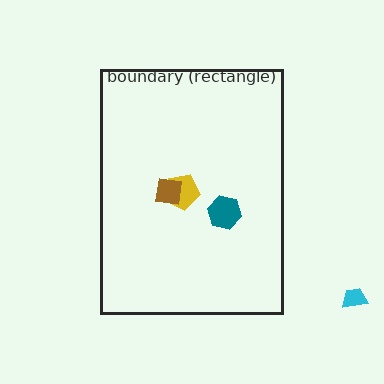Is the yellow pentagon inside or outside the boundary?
Inside.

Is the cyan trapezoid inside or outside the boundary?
Outside.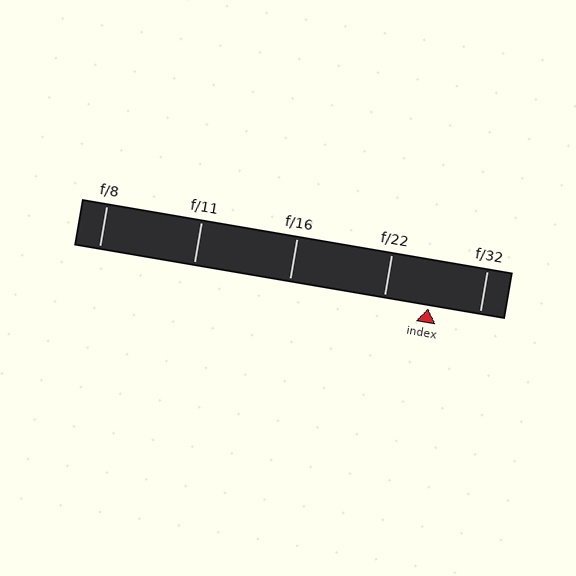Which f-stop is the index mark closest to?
The index mark is closest to f/22.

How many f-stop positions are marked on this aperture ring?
There are 5 f-stop positions marked.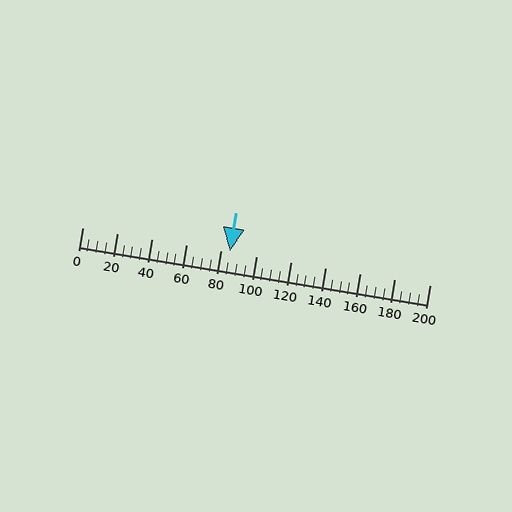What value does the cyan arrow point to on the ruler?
The cyan arrow points to approximately 85.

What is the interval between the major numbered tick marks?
The major tick marks are spaced 20 units apart.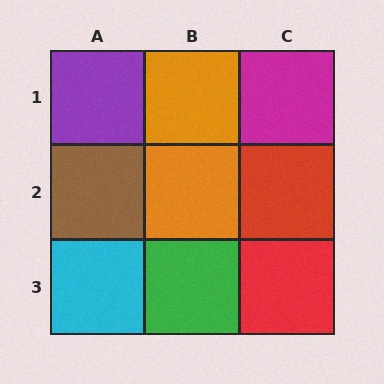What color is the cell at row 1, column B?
Orange.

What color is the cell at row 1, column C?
Magenta.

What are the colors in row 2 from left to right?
Brown, orange, red.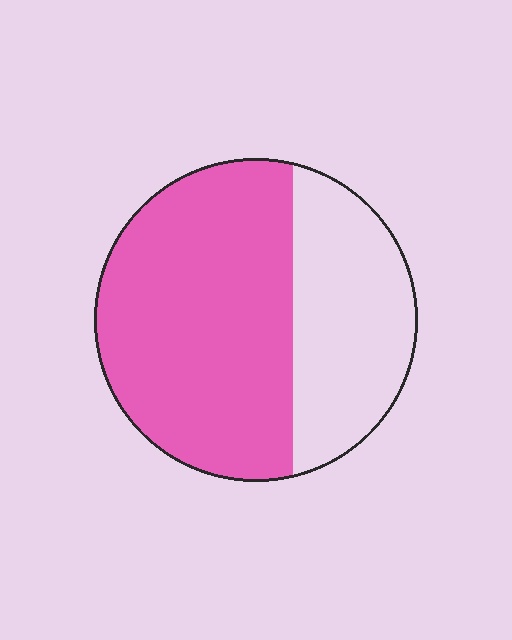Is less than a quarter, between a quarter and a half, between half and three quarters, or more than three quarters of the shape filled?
Between half and three quarters.